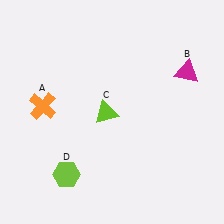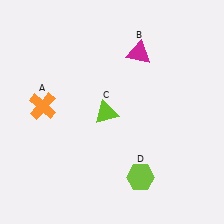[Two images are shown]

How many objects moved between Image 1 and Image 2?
2 objects moved between the two images.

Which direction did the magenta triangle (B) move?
The magenta triangle (B) moved left.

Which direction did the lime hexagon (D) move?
The lime hexagon (D) moved right.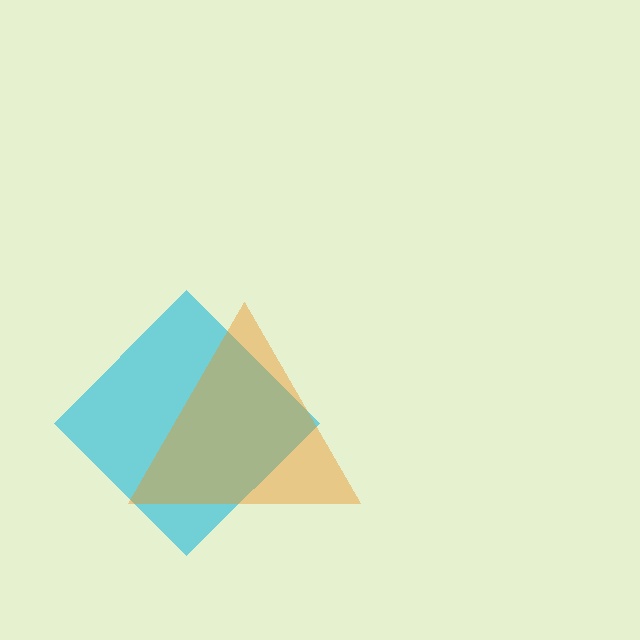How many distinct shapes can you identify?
There are 2 distinct shapes: a cyan diamond, an orange triangle.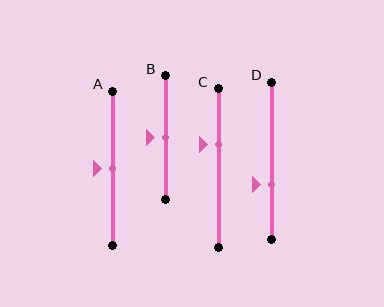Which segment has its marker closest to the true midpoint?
Segment A has its marker closest to the true midpoint.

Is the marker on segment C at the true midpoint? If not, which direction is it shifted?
No, the marker on segment C is shifted upward by about 15% of the segment length.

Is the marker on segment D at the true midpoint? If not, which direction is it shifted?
No, the marker on segment D is shifted downward by about 15% of the segment length.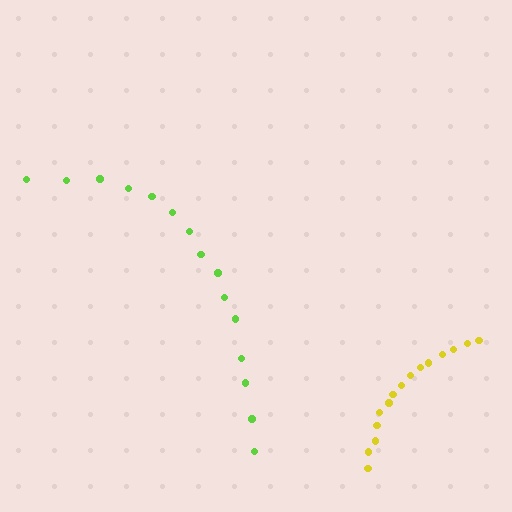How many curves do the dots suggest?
There are 2 distinct paths.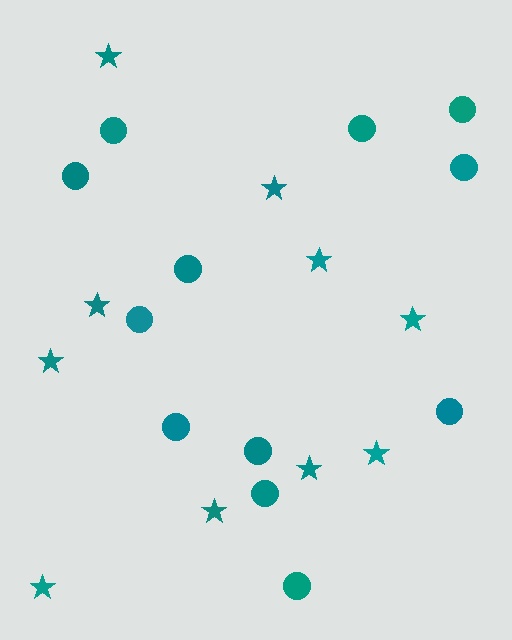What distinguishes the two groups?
There are 2 groups: one group of circles (12) and one group of stars (10).